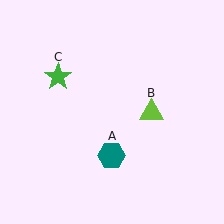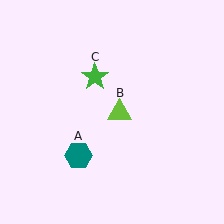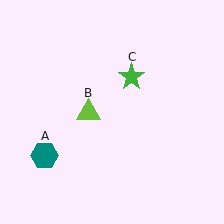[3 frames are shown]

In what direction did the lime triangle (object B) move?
The lime triangle (object B) moved left.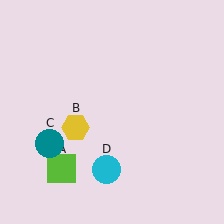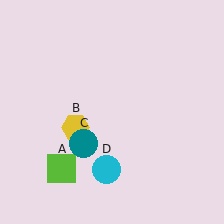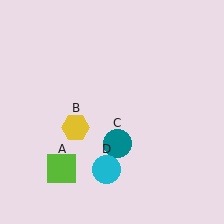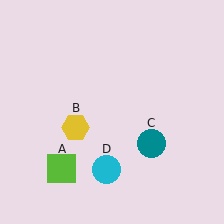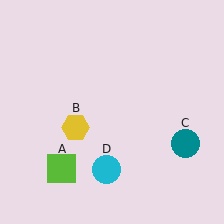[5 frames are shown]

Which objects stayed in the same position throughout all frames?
Lime square (object A) and yellow hexagon (object B) and cyan circle (object D) remained stationary.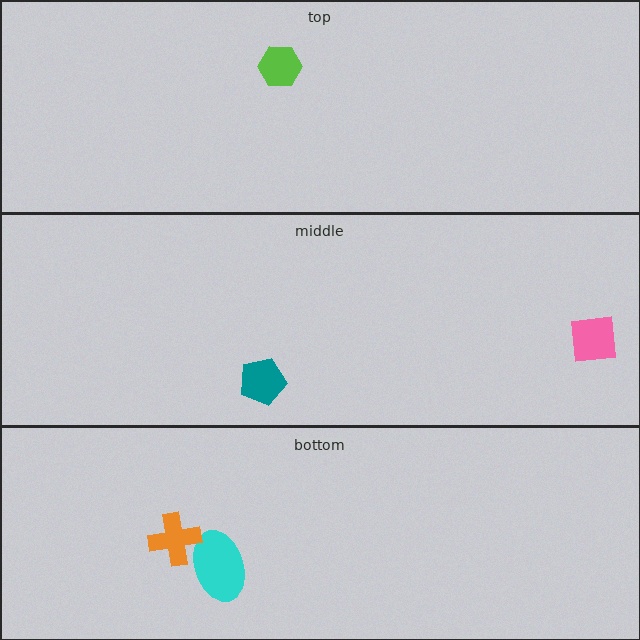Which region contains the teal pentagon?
The middle region.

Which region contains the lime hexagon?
The top region.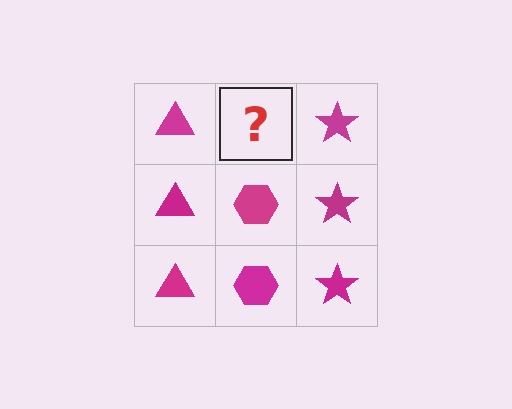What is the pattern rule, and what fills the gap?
The rule is that each column has a consistent shape. The gap should be filled with a magenta hexagon.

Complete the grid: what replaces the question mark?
The question mark should be replaced with a magenta hexagon.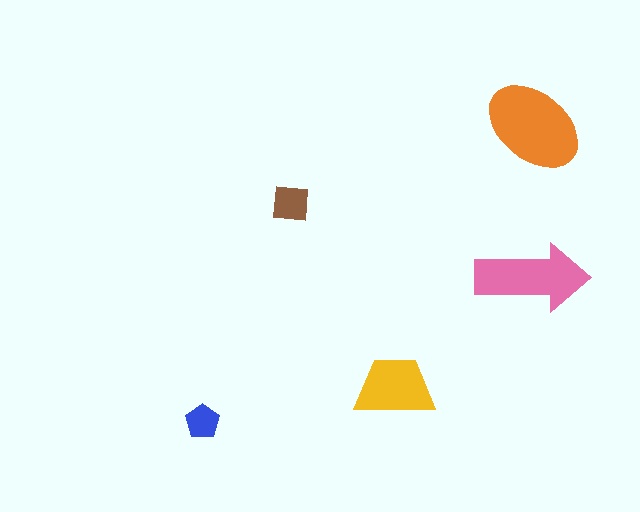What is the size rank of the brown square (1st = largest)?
4th.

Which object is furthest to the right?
The orange ellipse is rightmost.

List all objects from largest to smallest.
The orange ellipse, the pink arrow, the yellow trapezoid, the brown square, the blue pentagon.